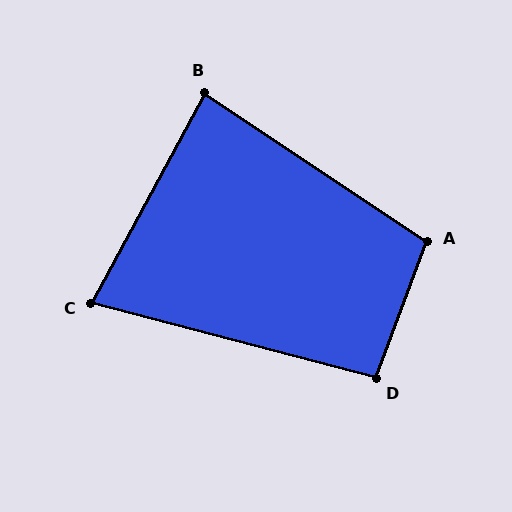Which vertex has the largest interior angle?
A, at approximately 104 degrees.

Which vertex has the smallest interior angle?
C, at approximately 76 degrees.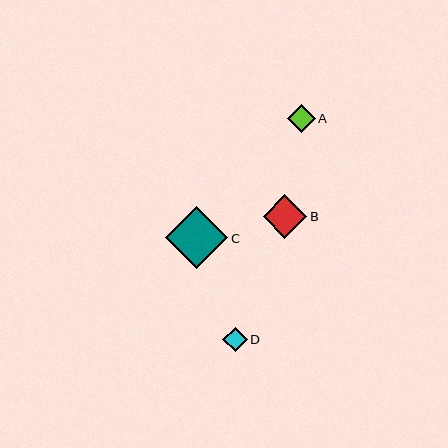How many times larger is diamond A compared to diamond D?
Diamond A is approximately 1.2 times the size of diamond D.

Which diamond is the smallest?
Diamond D is the smallest with a size of approximately 24 pixels.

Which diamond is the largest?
Diamond C is the largest with a size of approximately 62 pixels.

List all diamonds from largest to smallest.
From largest to smallest: C, B, A, D.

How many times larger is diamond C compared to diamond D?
Diamond C is approximately 2.5 times the size of diamond D.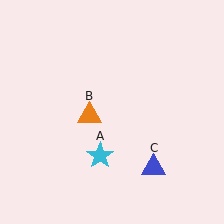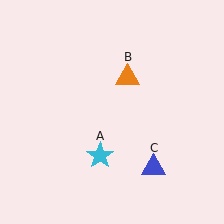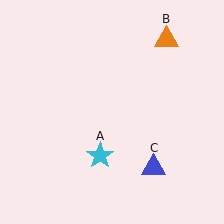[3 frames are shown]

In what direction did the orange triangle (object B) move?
The orange triangle (object B) moved up and to the right.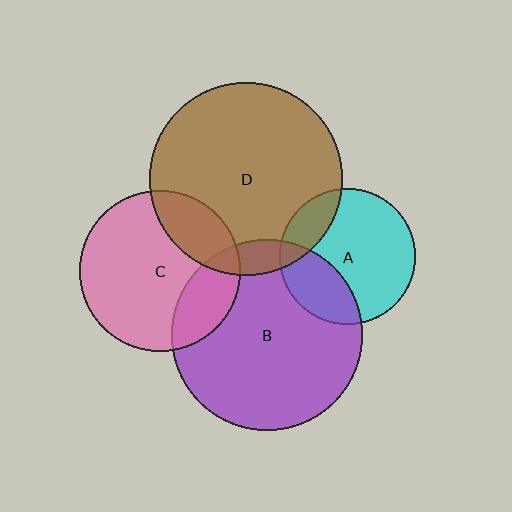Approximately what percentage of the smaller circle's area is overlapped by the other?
Approximately 15%.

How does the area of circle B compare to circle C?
Approximately 1.4 times.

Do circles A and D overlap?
Yes.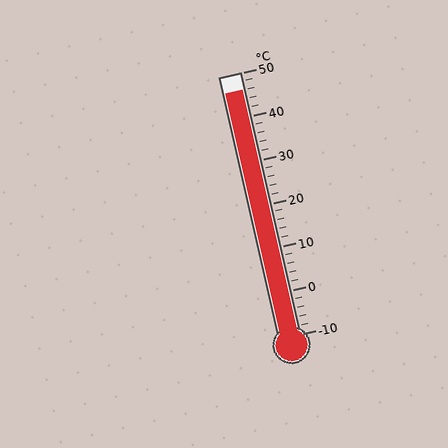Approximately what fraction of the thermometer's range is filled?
The thermometer is filled to approximately 95% of its range.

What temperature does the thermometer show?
The thermometer shows approximately 46°C.